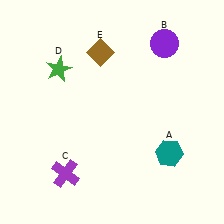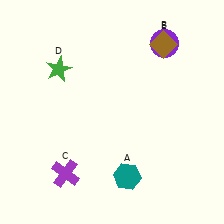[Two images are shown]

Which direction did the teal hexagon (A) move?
The teal hexagon (A) moved left.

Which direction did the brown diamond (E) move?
The brown diamond (E) moved right.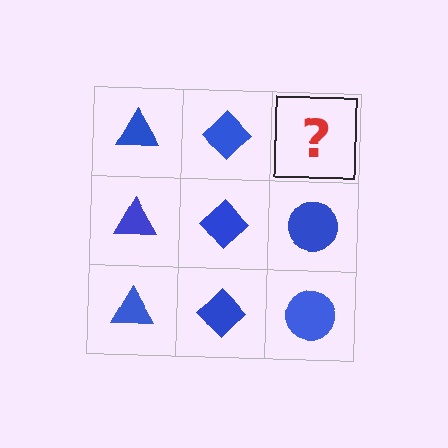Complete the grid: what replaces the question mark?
The question mark should be replaced with a blue circle.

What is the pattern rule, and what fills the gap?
The rule is that each column has a consistent shape. The gap should be filled with a blue circle.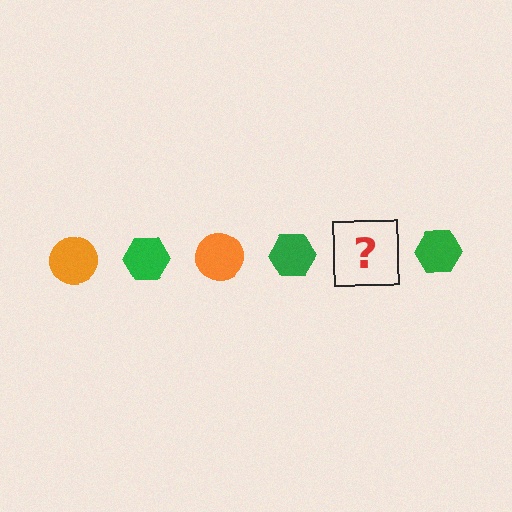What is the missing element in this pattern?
The missing element is an orange circle.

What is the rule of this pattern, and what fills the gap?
The rule is that the pattern alternates between orange circle and green hexagon. The gap should be filled with an orange circle.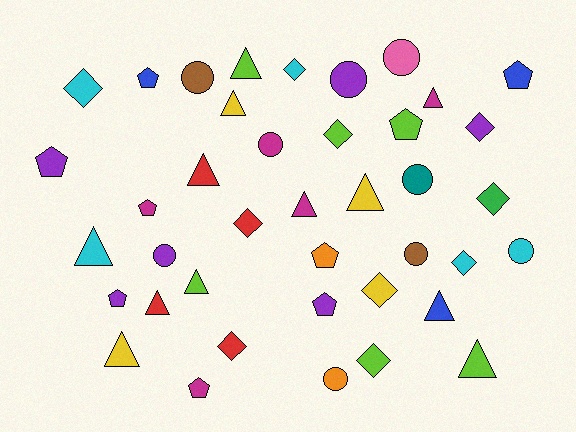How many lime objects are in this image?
There are 6 lime objects.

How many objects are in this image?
There are 40 objects.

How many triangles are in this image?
There are 12 triangles.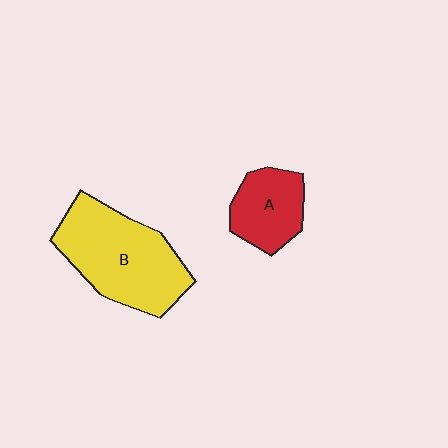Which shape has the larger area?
Shape B (yellow).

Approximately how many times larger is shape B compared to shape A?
Approximately 2.0 times.